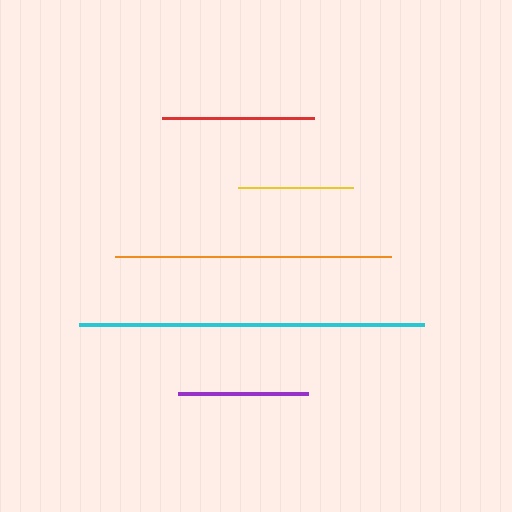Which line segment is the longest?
The cyan line is the longest at approximately 344 pixels.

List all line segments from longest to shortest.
From longest to shortest: cyan, orange, red, purple, yellow.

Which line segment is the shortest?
The yellow line is the shortest at approximately 115 pixels.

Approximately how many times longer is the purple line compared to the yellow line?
The purple line is approximately 1.1 times the length of the yellow line.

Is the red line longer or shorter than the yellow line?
The red line is longer than the yellow line.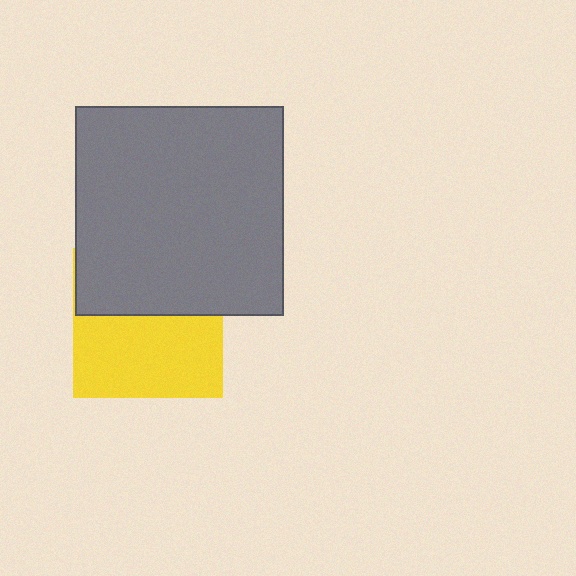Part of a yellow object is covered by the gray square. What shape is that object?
It is a square.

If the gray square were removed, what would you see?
You would see the complete yellow square.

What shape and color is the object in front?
The object in front is a gray square.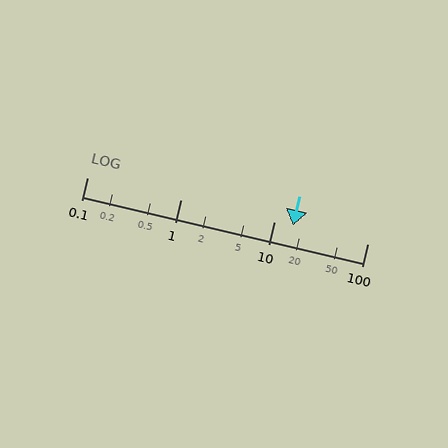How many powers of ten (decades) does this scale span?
The scale spans 3 decades, from 0.1 to 100.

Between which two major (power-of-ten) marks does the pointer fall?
The pointer is between 10 and 100.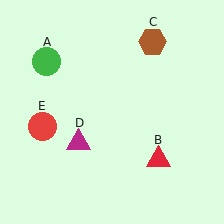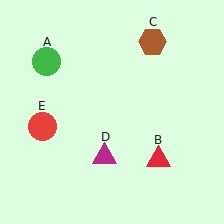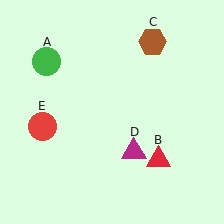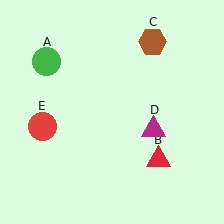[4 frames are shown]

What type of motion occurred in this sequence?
The magenta triangle (object D) rotated counterclockwise around the center of the scene.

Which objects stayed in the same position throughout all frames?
Green circle (object A) and red triangle (object B) and brown hexagon (object C) and red circle (object E) remained stationary.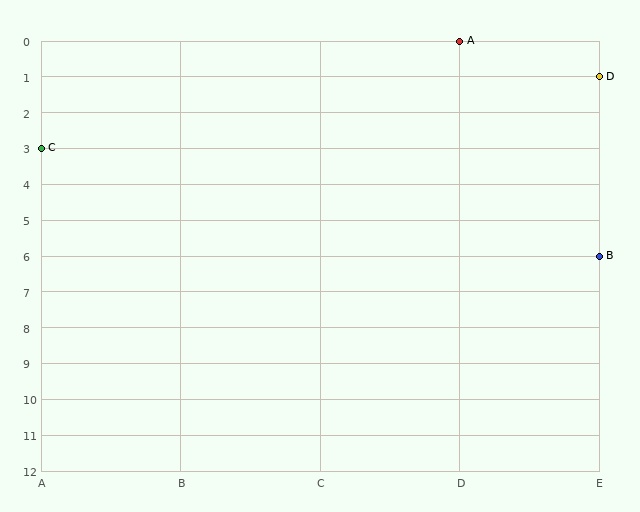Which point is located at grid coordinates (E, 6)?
Point B is at (E, 6).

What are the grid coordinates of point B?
Point B is at grid coordinates (E, 6).